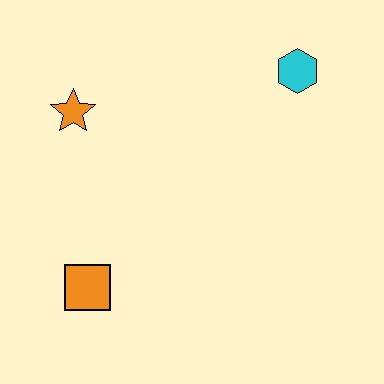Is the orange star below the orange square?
No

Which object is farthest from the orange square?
The cyan hexagon is farthest from the orange square.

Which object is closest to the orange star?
The orange square is closest to the orange star.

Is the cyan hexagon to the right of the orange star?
Yes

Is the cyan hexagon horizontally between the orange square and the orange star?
No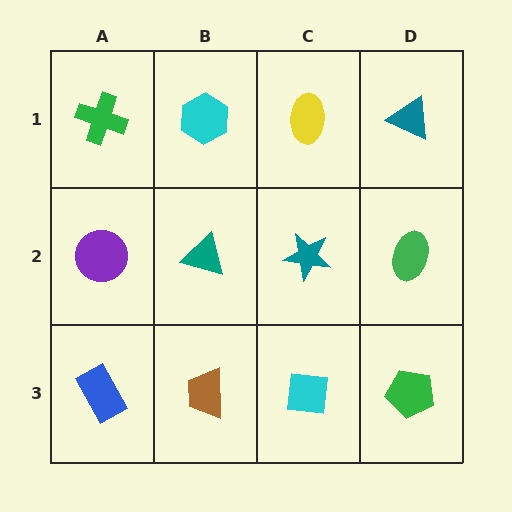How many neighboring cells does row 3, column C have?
3.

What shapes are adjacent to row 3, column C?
A teal star (row 2, column C), a brown trapezoid (row 3, column B), a green pentagon (row 3, column D).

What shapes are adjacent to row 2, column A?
A green cross (row 1, column A), a blue rectangle (row 3, column A), a teal triangle (row 2, column B).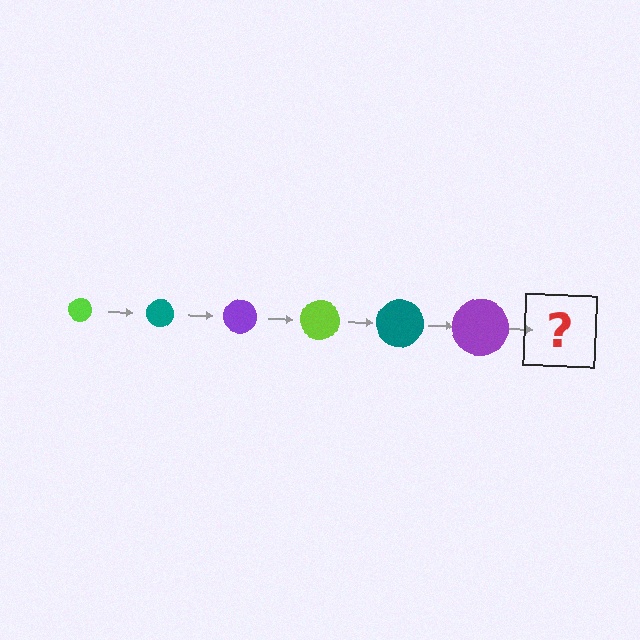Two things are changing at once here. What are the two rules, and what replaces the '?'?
The two rules are that the circle grows larger each step and the color cycles through lime, teal, and purple. The '?' should be a lime circle, larger than the previous one.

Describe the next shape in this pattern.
It should be a lime circle, larger than the previous one.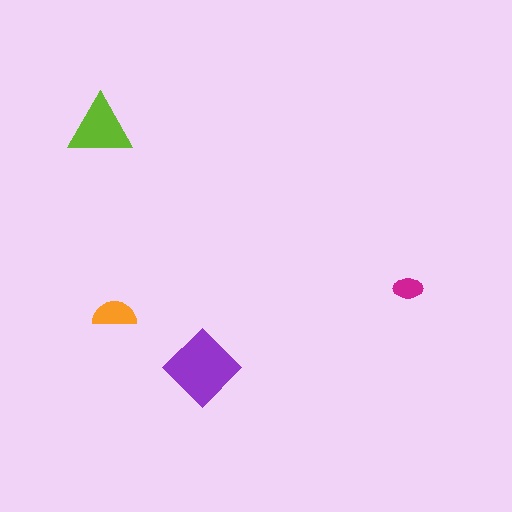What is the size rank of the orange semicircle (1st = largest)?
3rd.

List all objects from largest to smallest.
The purple diamond, the lime triangle, the orange semicircle, the magenta ellipse.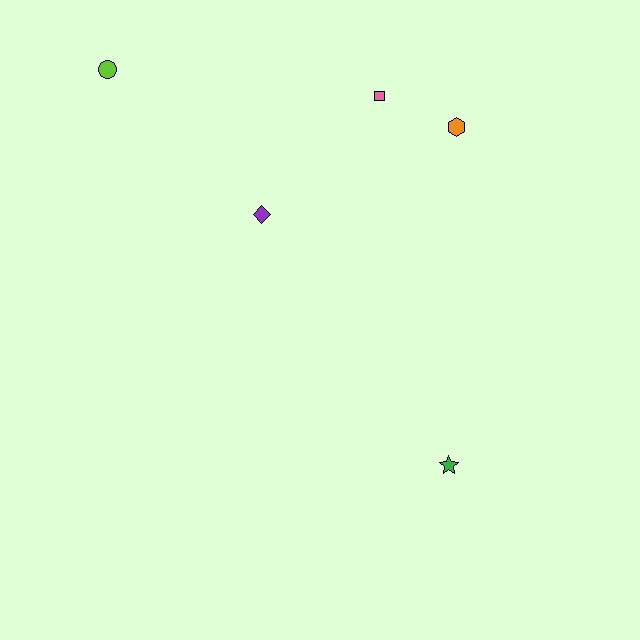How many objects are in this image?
There are 5 objects.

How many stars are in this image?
There is 1 star.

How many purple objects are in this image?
There is 1 purple object.